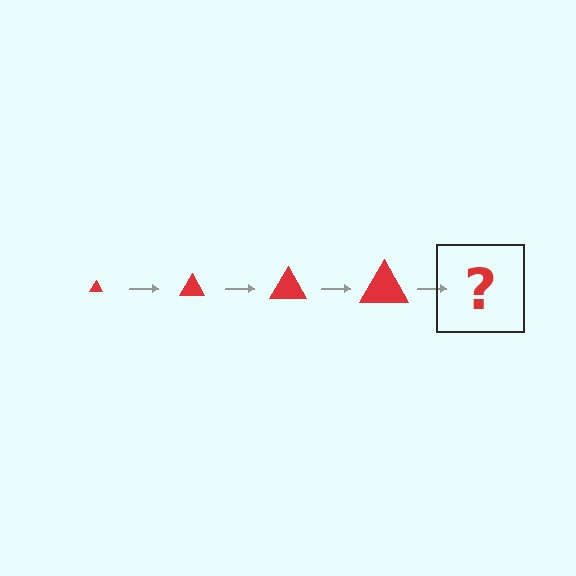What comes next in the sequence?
The next element should be a red triangle, larger than the previous one.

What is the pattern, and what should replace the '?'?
The pattern is that the triangle gets progressively larger each step. The '?' should be a red triangle, larger than the previous one.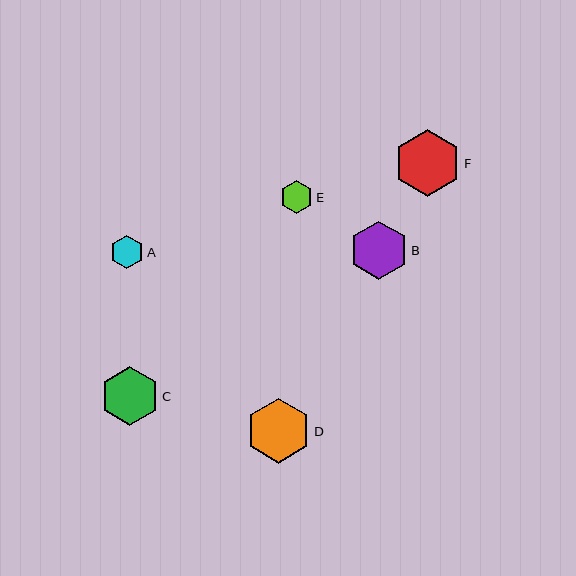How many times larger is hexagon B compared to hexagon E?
Hexagon B is approximately 1.8 times the size of hexagon E.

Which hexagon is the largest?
Hexagon F is the largest with a size of approximately 67 pixels.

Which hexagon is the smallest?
Hexagon E is the smallest with a size of approximately 33 pixels.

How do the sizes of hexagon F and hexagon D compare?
Hexagon F and hexagon D are approximately the same size.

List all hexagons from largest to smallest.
From largest to smallest: F, D, C, B, A, E.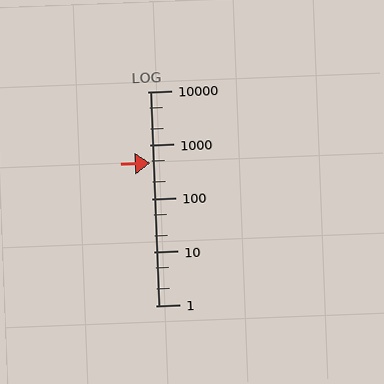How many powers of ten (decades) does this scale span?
The scale spans 4 decades, from 1 to 10000.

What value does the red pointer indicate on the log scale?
The pointer indicates approximately 460.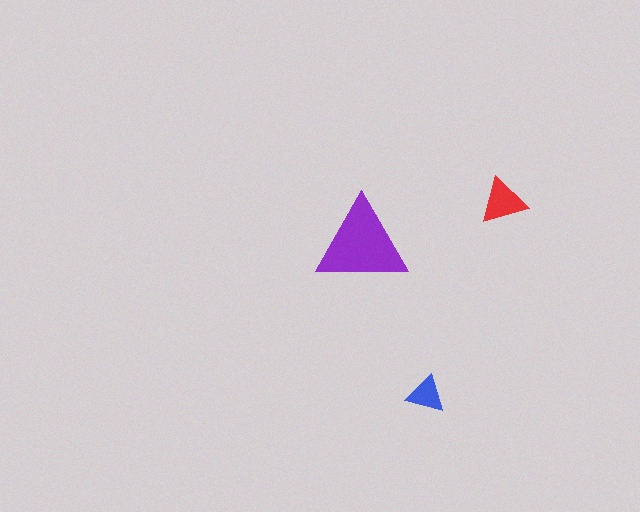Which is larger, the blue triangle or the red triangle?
The red one.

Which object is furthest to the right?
The red triangle is rightmost.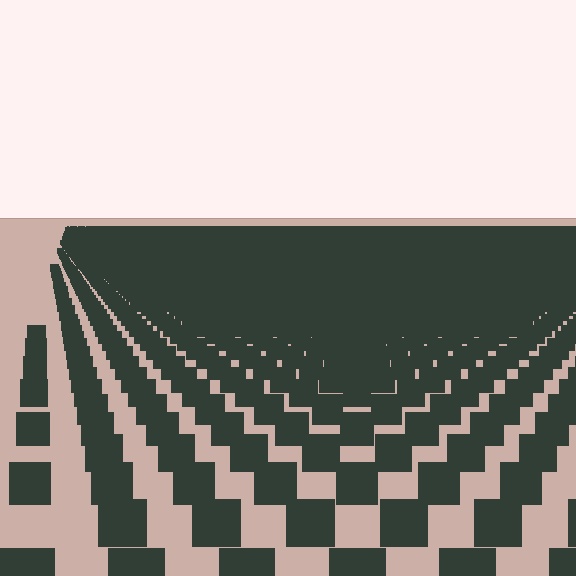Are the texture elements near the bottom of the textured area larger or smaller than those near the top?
Larger. Near the bottom, elements are closer to the viewer and appear at a bigger on-screen size.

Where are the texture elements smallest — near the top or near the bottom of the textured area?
Near the top.